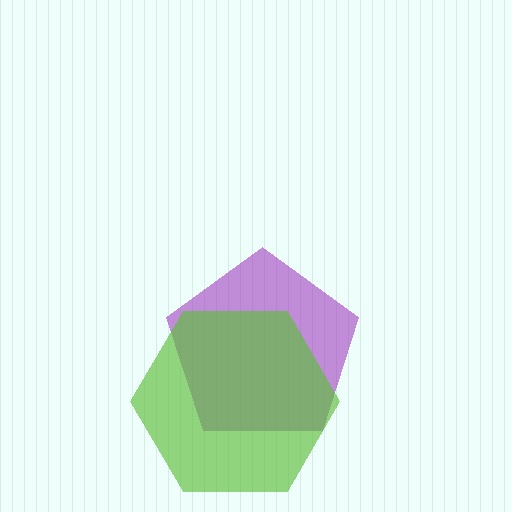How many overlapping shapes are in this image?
There are 2 overlapping shapes in the image.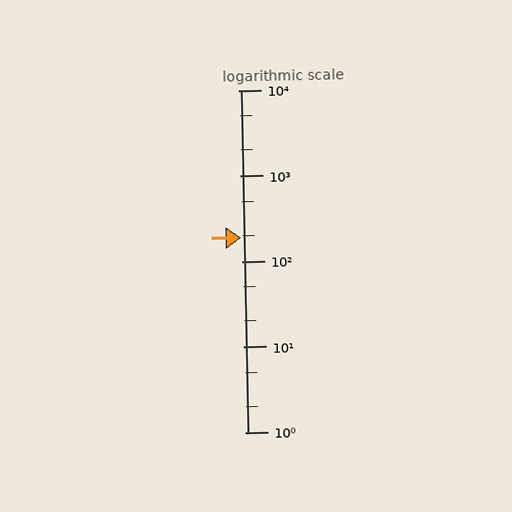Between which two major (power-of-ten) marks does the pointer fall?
The pointer is between 100 and 1000.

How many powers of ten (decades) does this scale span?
The scale spans 4 decades, from 1 to 10000.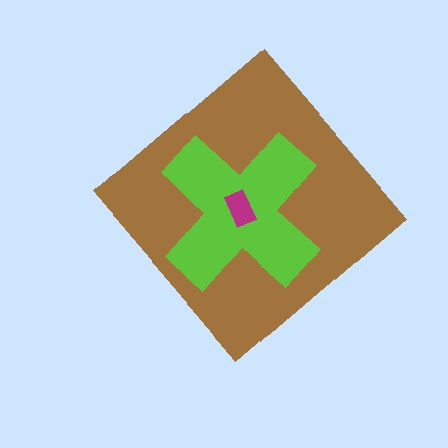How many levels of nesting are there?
3.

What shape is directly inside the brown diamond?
The lime cross.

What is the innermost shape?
The magenta rectangle.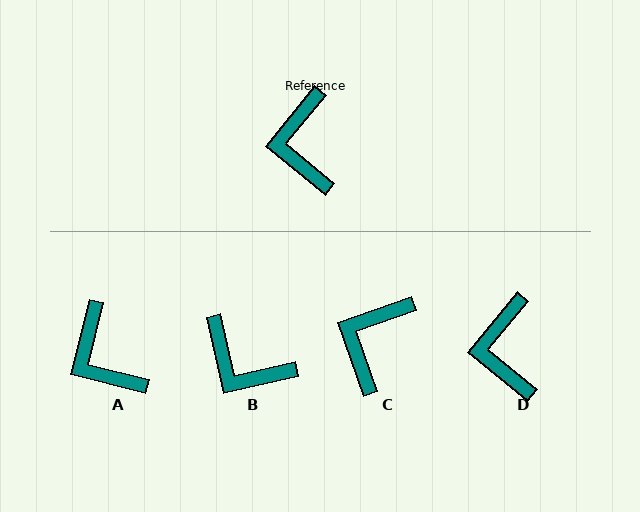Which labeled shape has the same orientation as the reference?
D.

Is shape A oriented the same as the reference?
No, it is off by about 25 degrees.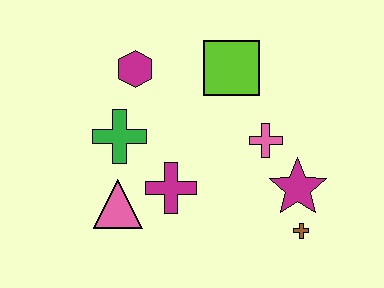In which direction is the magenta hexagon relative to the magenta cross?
The magenta hexagon is above the magenta cross.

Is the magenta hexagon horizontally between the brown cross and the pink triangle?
Yes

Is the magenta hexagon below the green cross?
No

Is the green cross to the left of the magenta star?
Yes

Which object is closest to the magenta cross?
The pink triangle is closest to the magenta cross.